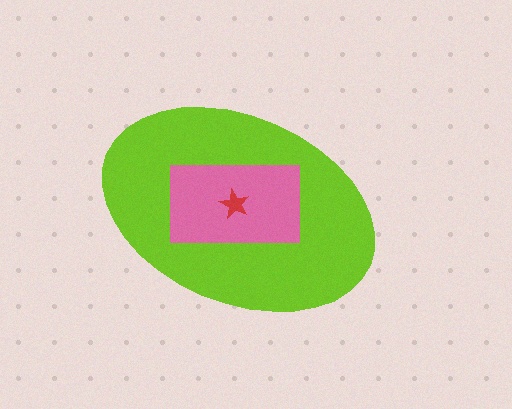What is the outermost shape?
The lime ellipse.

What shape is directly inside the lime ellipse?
The pink rectangle.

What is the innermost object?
The red star.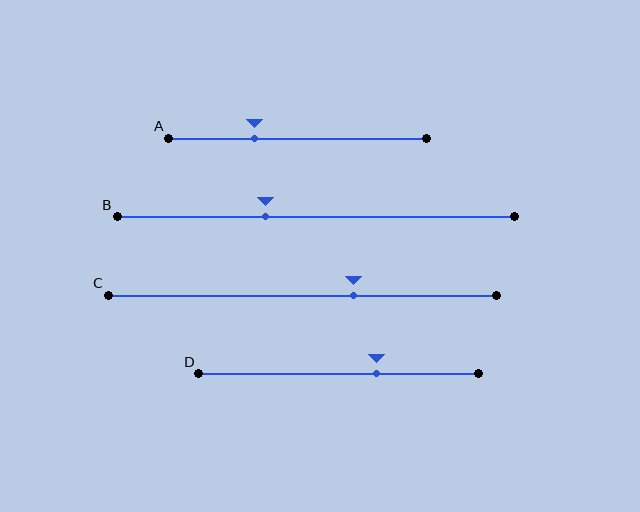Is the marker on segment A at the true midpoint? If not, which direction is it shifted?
No, the marker on segment A is shifted to the left by about 17% of the segment length.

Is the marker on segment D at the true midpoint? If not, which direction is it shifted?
No, the marker on segment D is shifted to the right by about 14% of the segment length.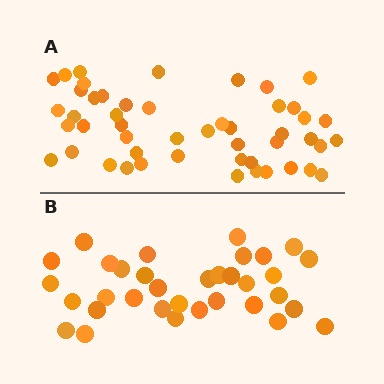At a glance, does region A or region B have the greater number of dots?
Region A (the top region) has more dots.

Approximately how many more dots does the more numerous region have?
Region A has approximately 15 more dots than region B.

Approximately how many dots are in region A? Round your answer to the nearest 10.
About 50 dots. (The exact count is 49, which rounds to 50.)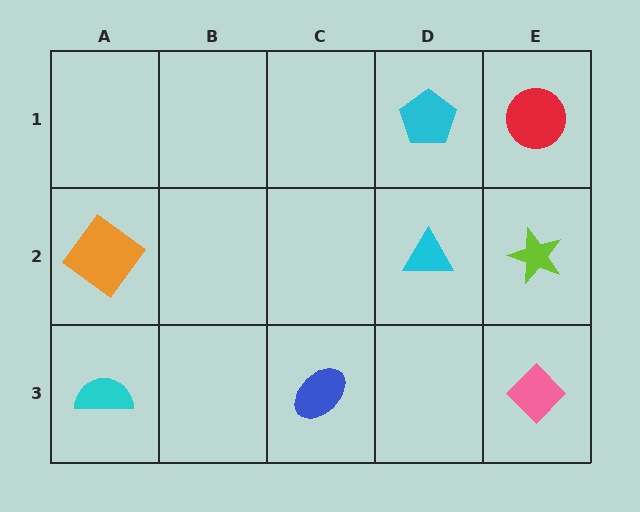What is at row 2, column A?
An orange diamond.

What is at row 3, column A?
A cyan semicircle.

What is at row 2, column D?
A cyan triangle.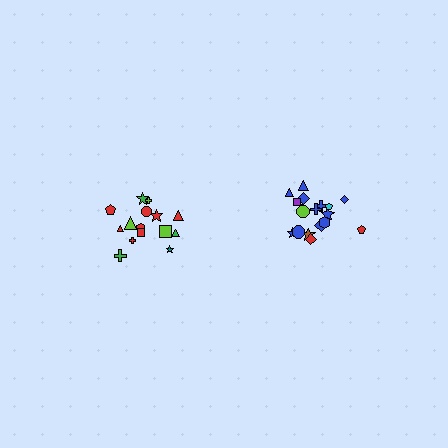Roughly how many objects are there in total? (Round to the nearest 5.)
Roughly 35 objects in total.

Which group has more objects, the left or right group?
The right group.